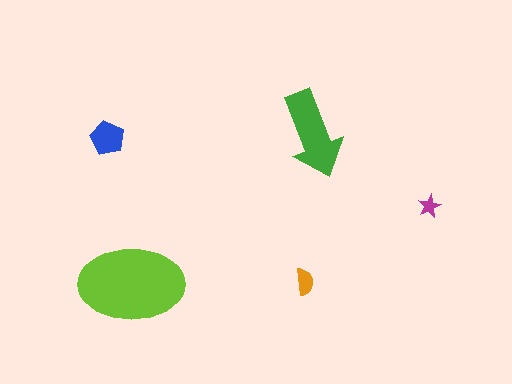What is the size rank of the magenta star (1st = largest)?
5th.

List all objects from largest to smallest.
The lime ellipse, the green arrow, the blue pentagon, the orange semicircle, the magenta star.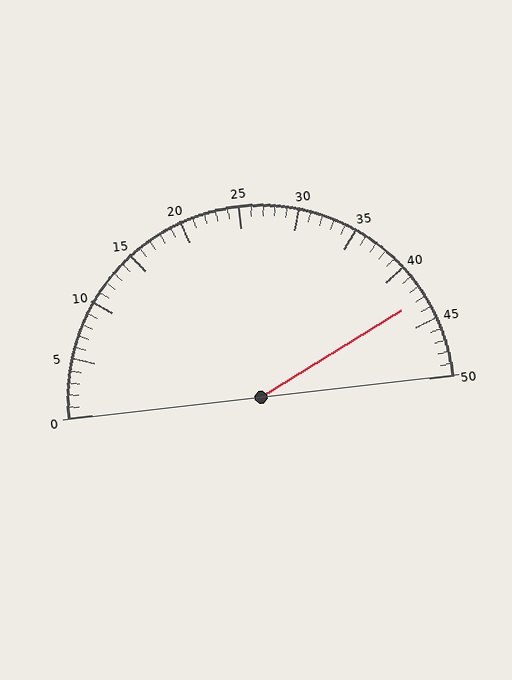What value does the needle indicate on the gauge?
The needle indicates approximately 43.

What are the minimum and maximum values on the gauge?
The gauge ranges from 0 to 50.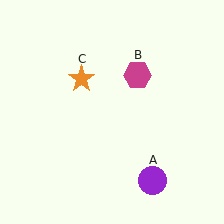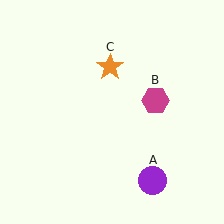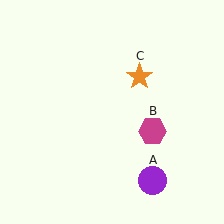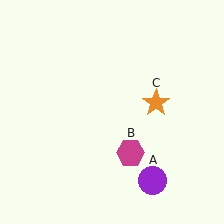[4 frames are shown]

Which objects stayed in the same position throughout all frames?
Purple circle (object A) remained stationary.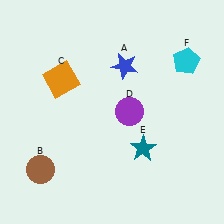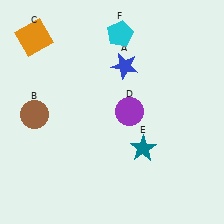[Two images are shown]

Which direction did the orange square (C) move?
The orange square (C) moved up.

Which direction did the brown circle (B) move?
The brown circle (B) moved up.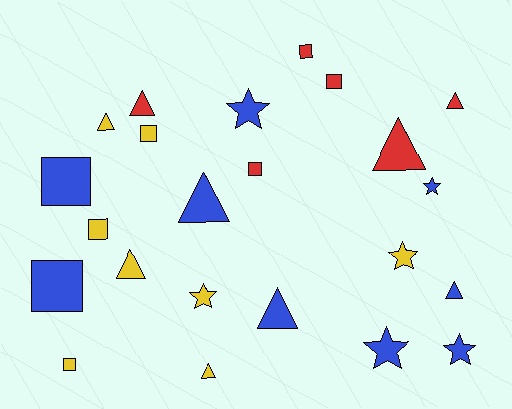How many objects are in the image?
There are 23 objects.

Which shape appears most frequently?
Triangle, with 9 objects.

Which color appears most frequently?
Blue, with 9 objects.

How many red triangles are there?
There are 3 red triangles.